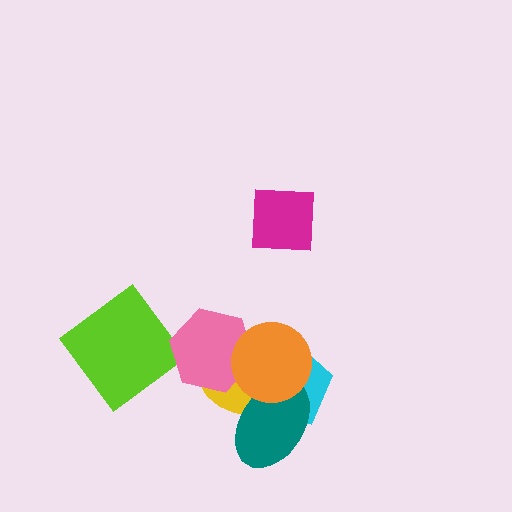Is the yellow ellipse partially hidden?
Yes, it is partially covered by another shape.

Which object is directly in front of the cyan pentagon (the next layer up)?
The yellow ellipse is directly in front of the cyan pentagon.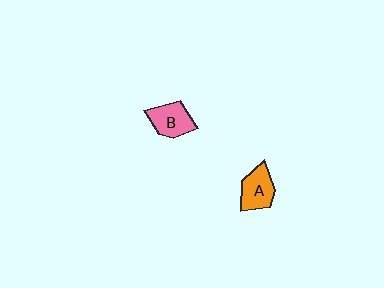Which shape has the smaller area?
Shape A (orange).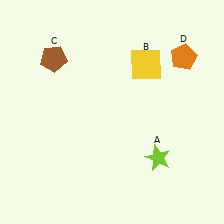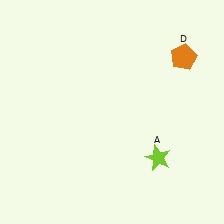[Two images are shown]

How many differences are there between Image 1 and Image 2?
There are 2 differences between the two images.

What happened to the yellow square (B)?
The yellow square (B) was removed in Image 2. It was in the top-right area of Image 1.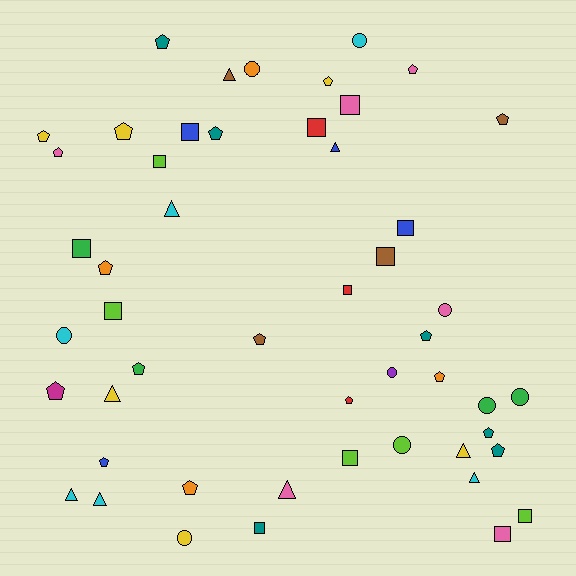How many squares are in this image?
There are 13 squares.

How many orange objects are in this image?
There are 4 orange objects.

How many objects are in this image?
There are 50 objects.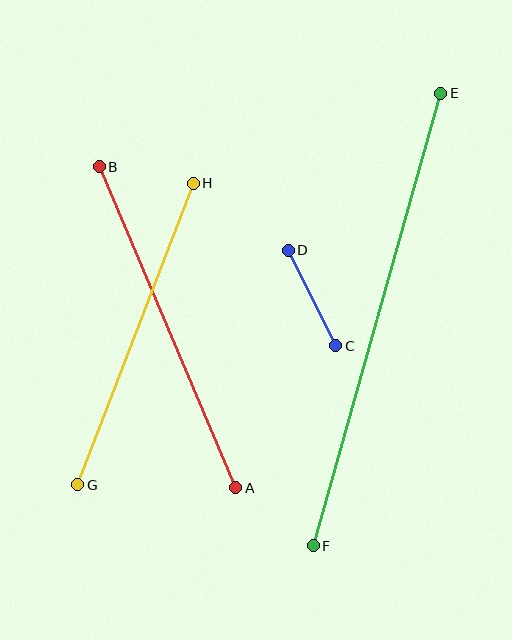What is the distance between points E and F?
The distance is approximately 470 pixels.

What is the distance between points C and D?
The distance is approximately 107 pixels.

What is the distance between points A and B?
The distance is approximately 349 pixels.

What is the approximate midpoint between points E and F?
The midpoint is at approximately (377, 320) pixels.